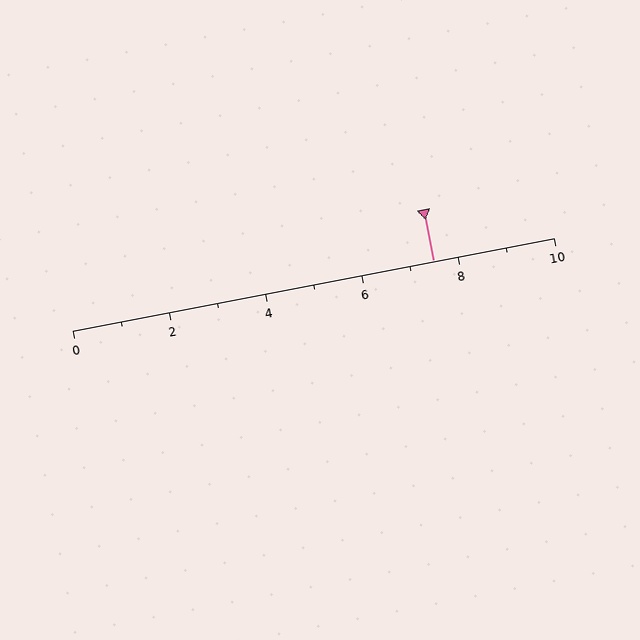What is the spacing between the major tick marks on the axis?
The major ticks are spaced 2 apart.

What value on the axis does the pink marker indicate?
The marker indicates approximately 7.5.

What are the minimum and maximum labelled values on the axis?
The axis runs from 0 to 10.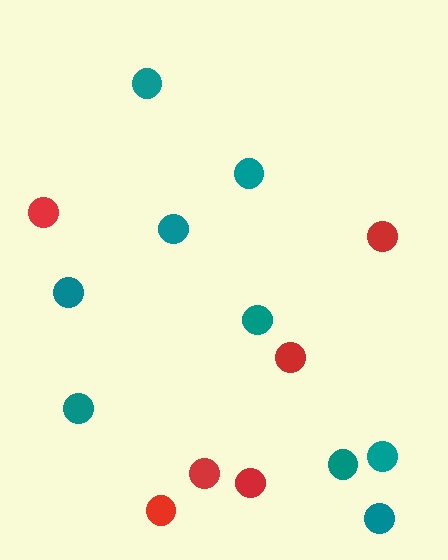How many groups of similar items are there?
There are 2 groups: one group of teal circles (9) and one group of red circles (6).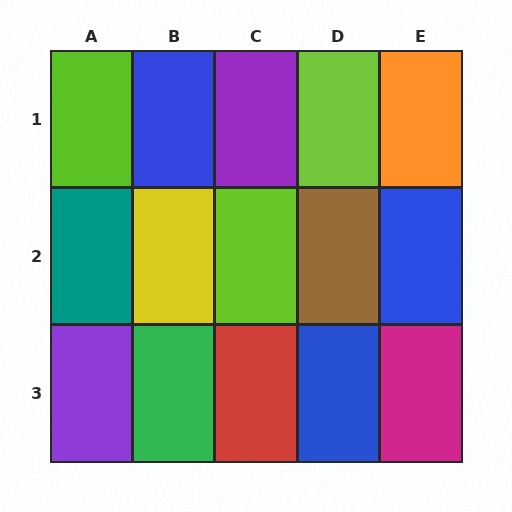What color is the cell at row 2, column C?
Lime.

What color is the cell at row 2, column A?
Teal.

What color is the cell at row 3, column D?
Blue.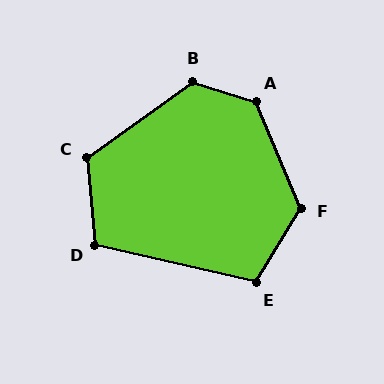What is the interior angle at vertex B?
Approximately 126 degrees (obtuse).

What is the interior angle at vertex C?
Approximately 120 degrees (obtuse).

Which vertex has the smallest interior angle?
D, at approximately 108 degrees.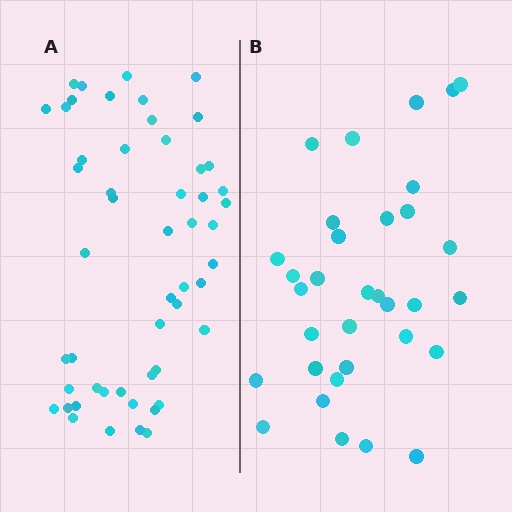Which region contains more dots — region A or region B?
Region A (the left region) has more dots.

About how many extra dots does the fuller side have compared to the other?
Region A has approximately 20 more dots than region B.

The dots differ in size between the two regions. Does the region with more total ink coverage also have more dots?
No. Region B has more total ink coverage because its dots are larger, but region A actually contains more individual dots. Total area can be misleading — the number of items is what matters here.